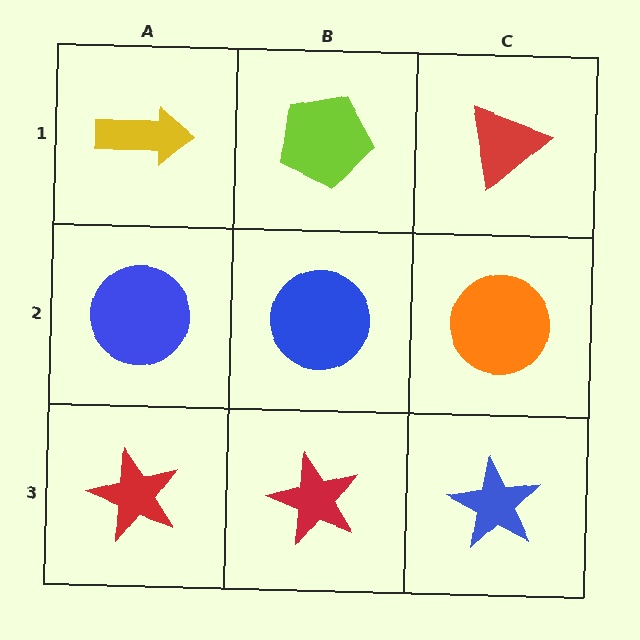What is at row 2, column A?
A blue circle.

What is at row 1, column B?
A lime pentagon.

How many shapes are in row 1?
3 shapes.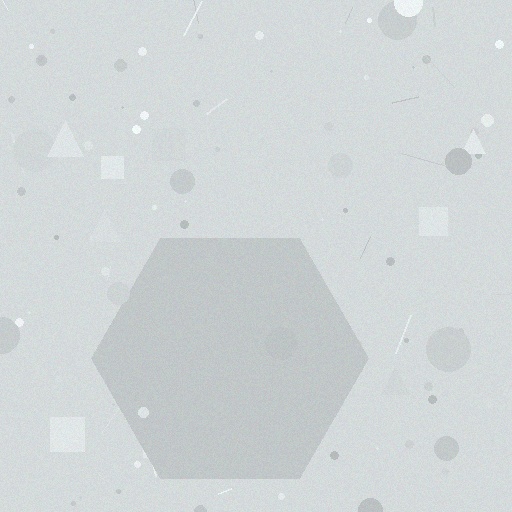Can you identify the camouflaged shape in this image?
The camouflaged shape is a hexagon.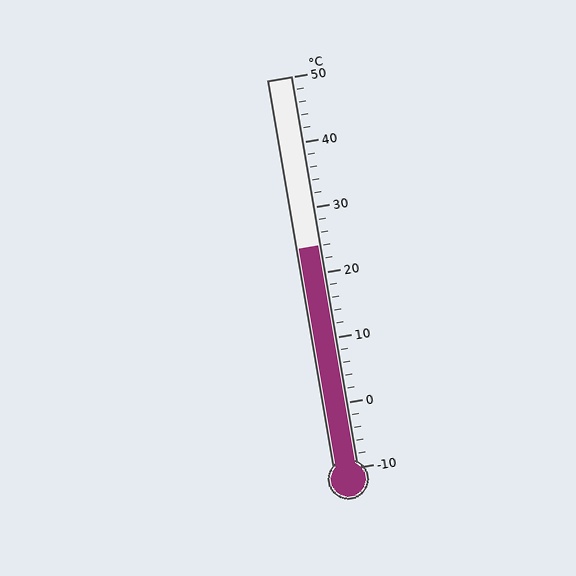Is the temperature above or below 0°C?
The temperature is above 0°C.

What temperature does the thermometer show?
The thermometer shows approximately 24°C.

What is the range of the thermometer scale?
The thermometer scale ranges from -10°C to 50°C.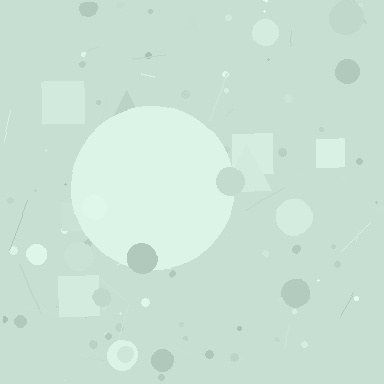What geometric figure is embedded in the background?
A circle is embedded in the background.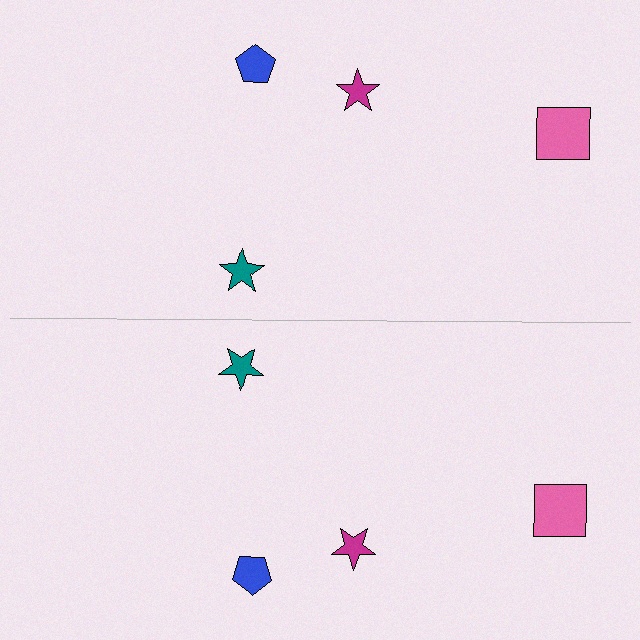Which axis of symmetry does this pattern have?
The pattern has a horizontal axis of symmetry running through the center of the image.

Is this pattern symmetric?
Yes, this pattern has bilateral (reflection) symmetry.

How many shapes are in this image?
There are 8 shapes in this image.